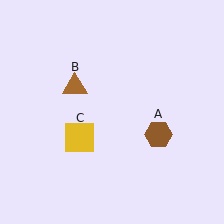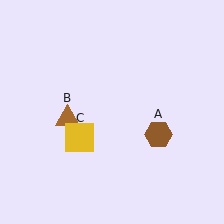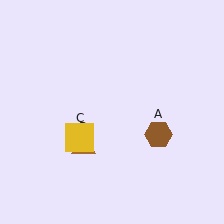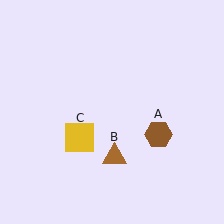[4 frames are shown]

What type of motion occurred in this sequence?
The brown triangle (object B) rotated counterclockwise around the center of the scene.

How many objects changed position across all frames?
1 object changed position: brown triangle (object B).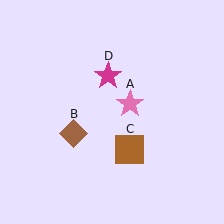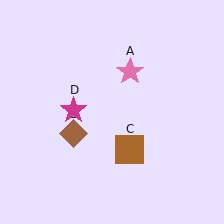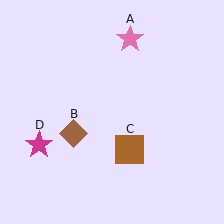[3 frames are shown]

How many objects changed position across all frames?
2 objects changed position: pink star (object A), magenta star (object D).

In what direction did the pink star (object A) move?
The pink star (object A) moved up.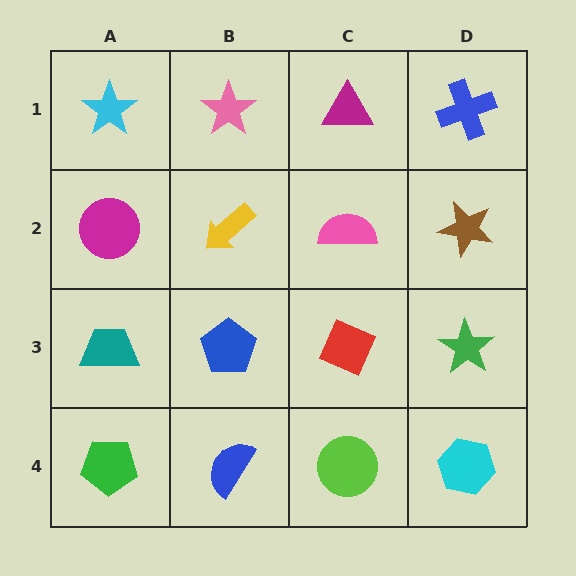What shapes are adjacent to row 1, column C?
A pink semicircle (row 2, column C), a pink star (row 1, column B), a blue cross (row 1, column D).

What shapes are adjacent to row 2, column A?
A cyan star (row 1, column A), a teal trapezoid (row 3, column A), a yellow arrow (row 2, column B).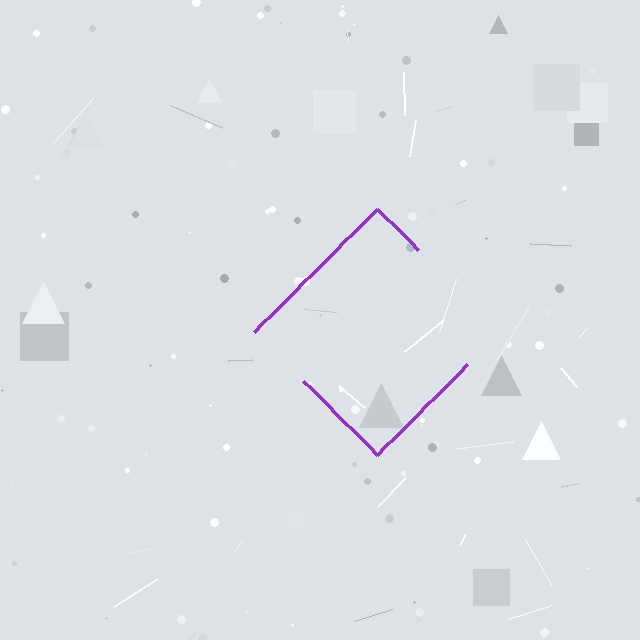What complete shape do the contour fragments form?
The contour fragments form a diamond.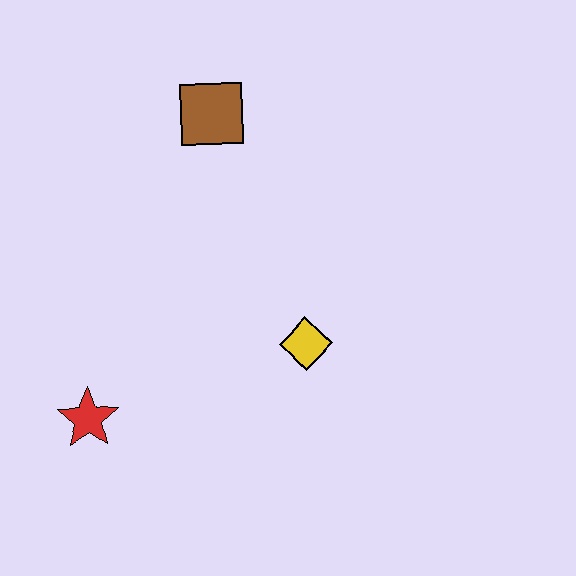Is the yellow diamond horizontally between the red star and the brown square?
No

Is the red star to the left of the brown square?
Yes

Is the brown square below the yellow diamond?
No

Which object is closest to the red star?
The yellow diamond is closest to the red star.